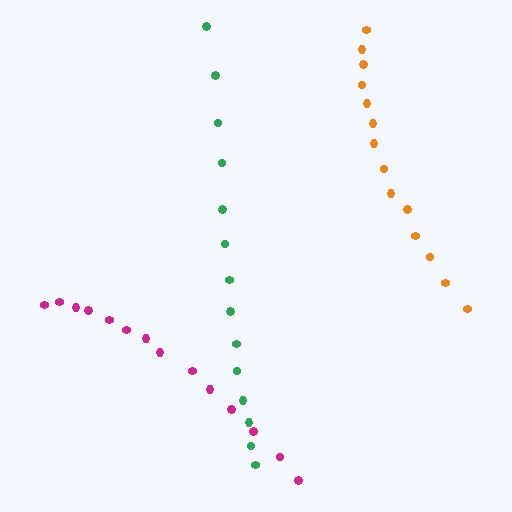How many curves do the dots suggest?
There are 3 distinct paths.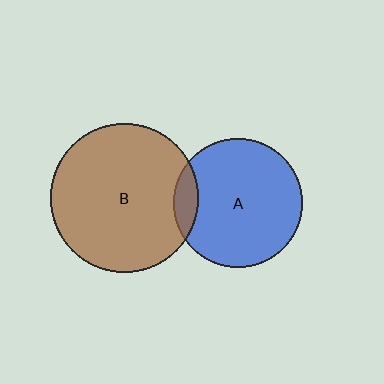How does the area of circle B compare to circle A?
Approximately 1.3 times.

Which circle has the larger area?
Circle B (brown).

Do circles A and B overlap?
Yes.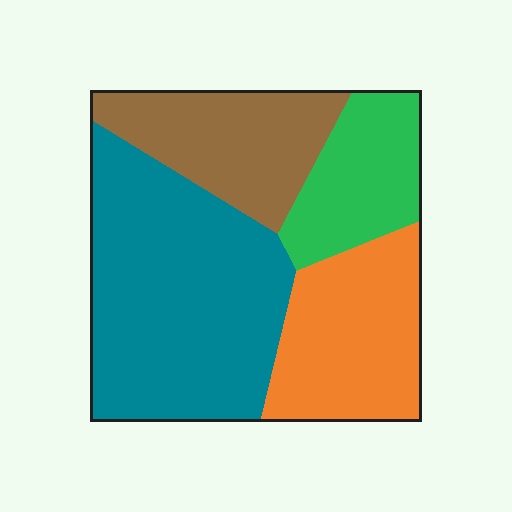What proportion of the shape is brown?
Brown covers 20% of the shape.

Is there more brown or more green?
Brown.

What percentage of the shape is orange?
Orange covers 23% of the shape.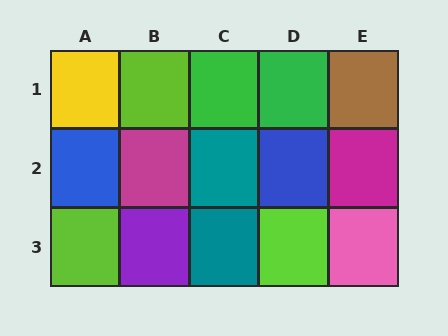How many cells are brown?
1 cell is brown.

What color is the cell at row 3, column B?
Purple.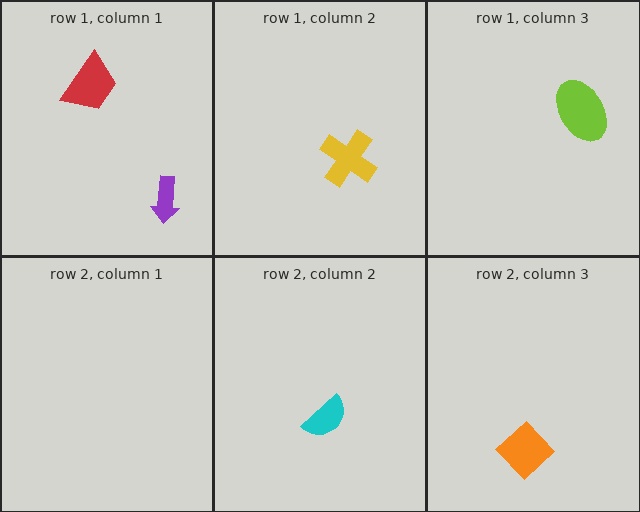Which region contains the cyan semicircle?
The row 2, column 2 region.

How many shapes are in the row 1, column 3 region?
1.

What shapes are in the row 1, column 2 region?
The yellow cross.